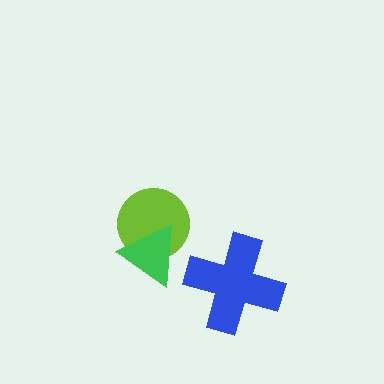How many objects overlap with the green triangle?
1 object overlaps with the green triangle.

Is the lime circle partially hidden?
Yes, it is partially covered by another shape.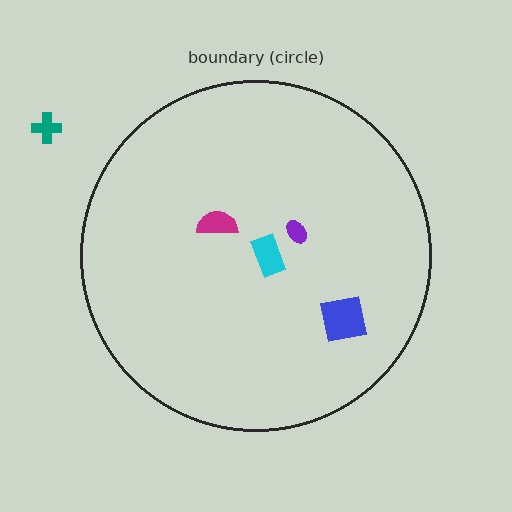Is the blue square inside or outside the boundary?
Inside.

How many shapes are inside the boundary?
4 inside, 1 outside.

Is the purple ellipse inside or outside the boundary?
Inside.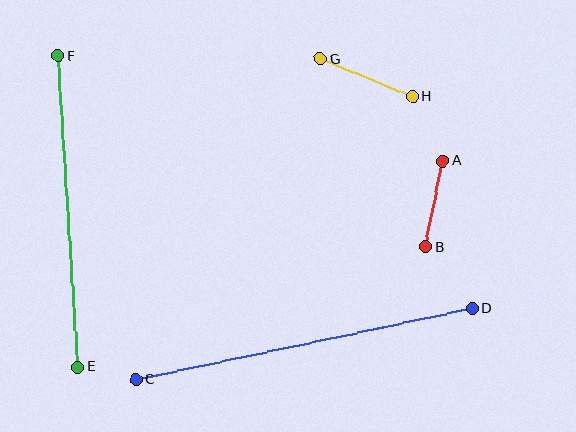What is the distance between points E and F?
The distance is approximately 312 pixels.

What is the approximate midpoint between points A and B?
The midpoint is at approximately (434, 204) pixels.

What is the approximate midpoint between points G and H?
The midpoint is at approximately (367, 78) pixels.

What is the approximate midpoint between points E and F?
The midpoint is at approximately (68, 212) pixels.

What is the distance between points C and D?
The distance is approximately 344 pixels.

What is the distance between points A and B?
The distance is approximately 87 pixels.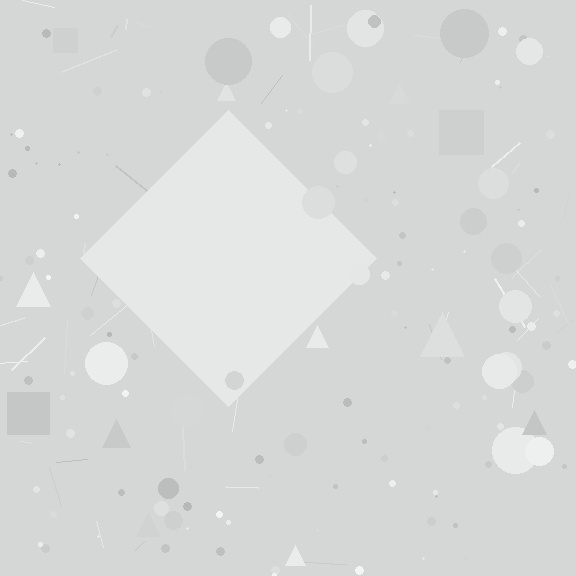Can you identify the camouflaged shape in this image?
The camouflaged shape is a diamond.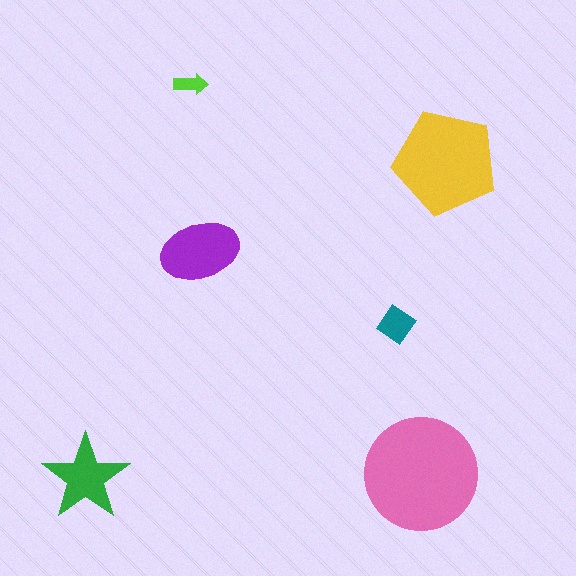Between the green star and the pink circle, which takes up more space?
The pink circle.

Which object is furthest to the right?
The yellow pentagon is rightmost.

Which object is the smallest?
The lime arrow.